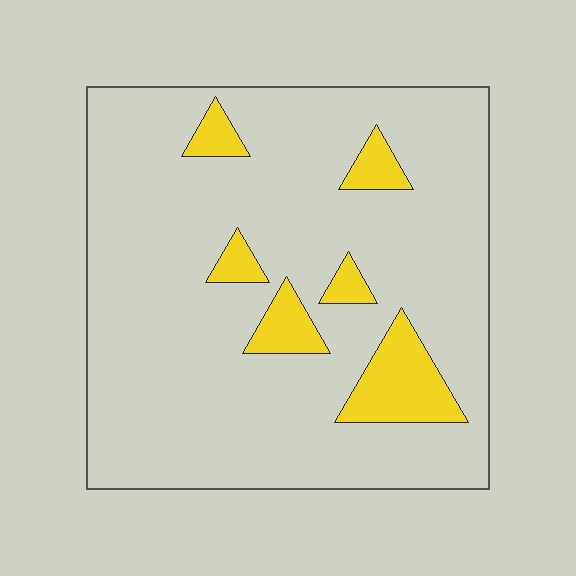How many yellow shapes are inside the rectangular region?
6.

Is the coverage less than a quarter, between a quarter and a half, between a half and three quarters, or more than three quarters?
Less than a quarter.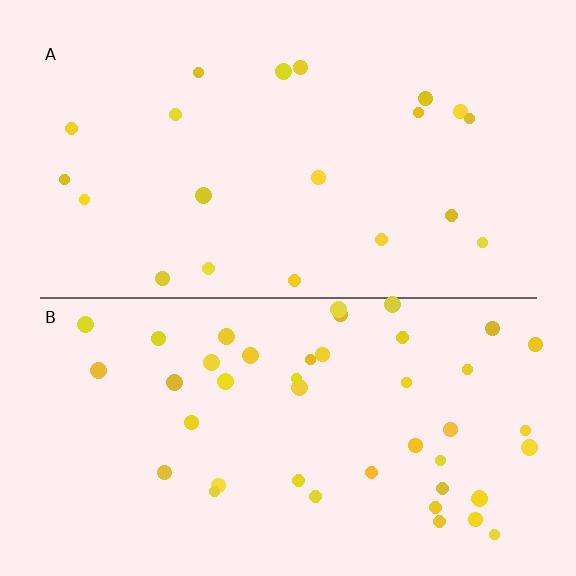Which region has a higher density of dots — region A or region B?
B (the bottom).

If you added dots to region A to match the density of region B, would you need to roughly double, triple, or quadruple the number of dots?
Approximately double.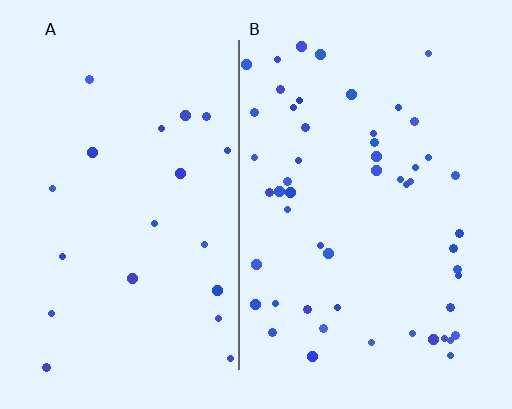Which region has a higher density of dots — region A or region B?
B (the right).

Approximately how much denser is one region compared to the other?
Approximately 2.6× — region B over region A.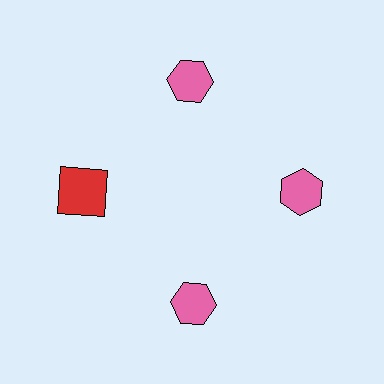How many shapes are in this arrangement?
There are 4 shapes arranged in a ring pattern.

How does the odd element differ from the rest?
It differs in both color (red instead of pink) and shape (square instead of hexagon).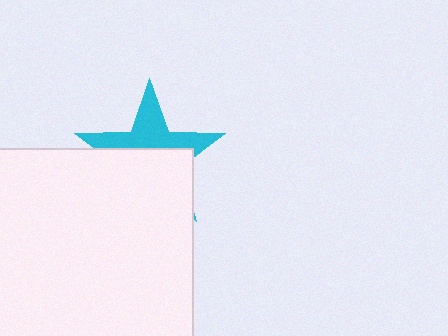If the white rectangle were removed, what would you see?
You would see the complete cyan star.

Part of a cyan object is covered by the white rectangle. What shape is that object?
It is a star.